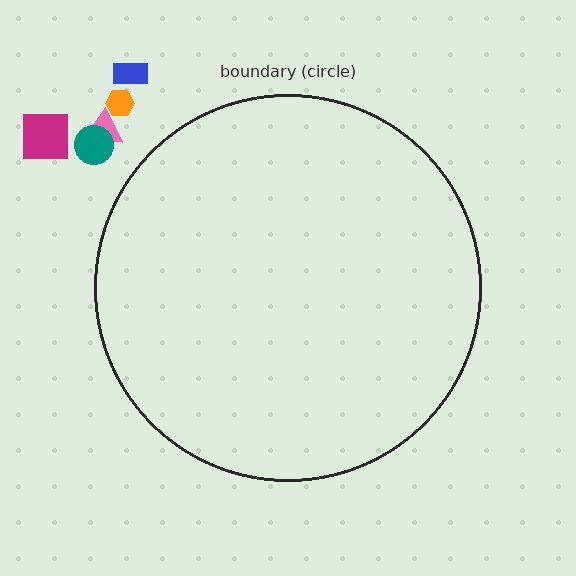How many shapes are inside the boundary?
0 inside, 5 outside.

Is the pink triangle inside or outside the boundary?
Outside.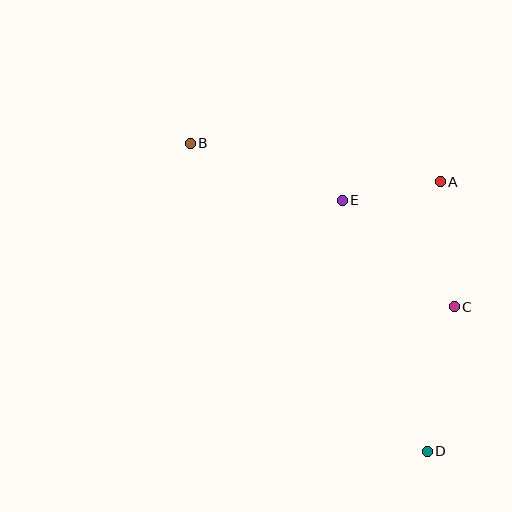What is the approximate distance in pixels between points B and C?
The distance between B and C is approximately 310 pixels.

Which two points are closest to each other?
Points A and E are closest to each other.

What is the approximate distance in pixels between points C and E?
The distance between C and E is approximately 154 pixels.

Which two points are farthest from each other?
Points B and D are farthest from each other.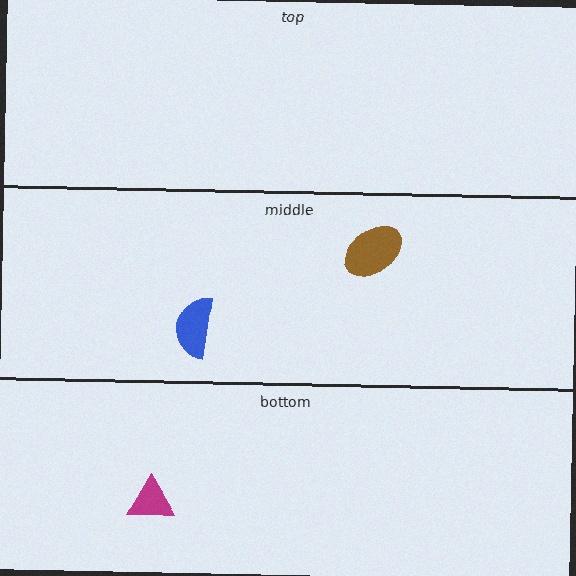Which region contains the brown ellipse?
The middle region.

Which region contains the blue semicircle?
The middle region.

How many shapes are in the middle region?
2.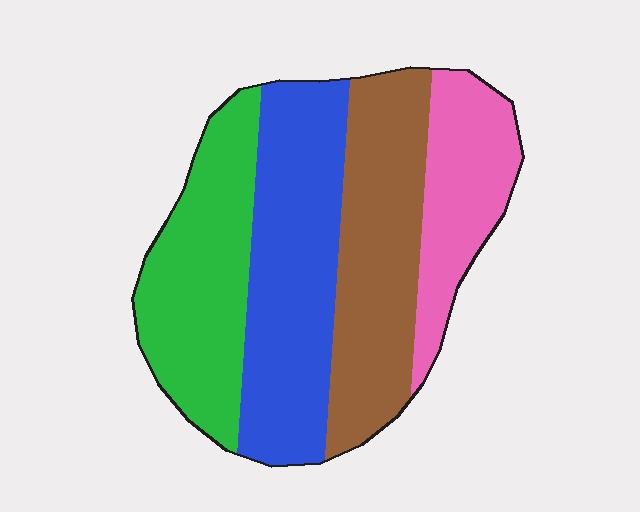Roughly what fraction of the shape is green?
Green takes up between a sixth and a third of the shape.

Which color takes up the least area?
Pink, at roughly 15%.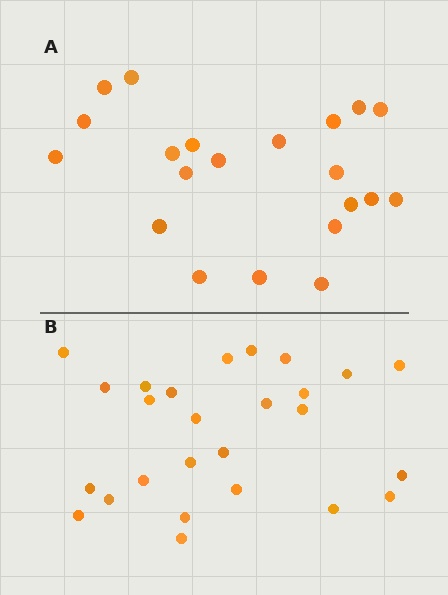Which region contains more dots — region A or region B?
Region B (the bottom region) has more dots.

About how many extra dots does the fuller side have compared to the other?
Region B has about 5 more dots than region A.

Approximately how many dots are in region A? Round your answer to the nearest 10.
About 20 dots. (The exact count is 21, which rounds to 20.)